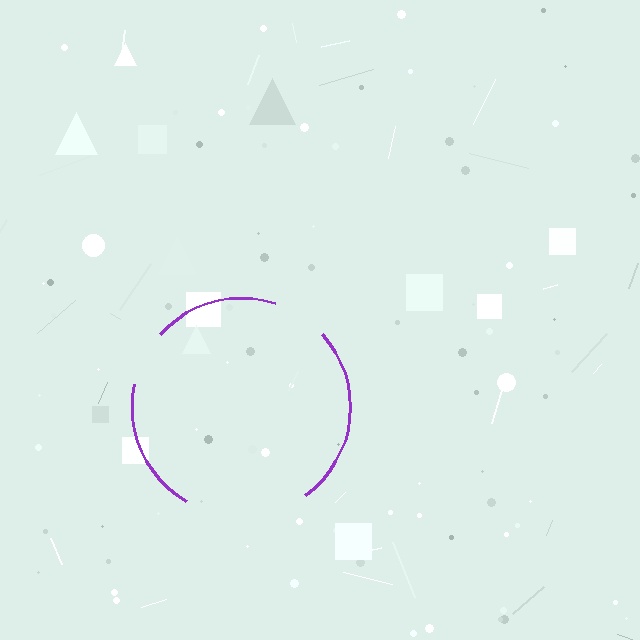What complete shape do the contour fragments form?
The contour fragments form a circle.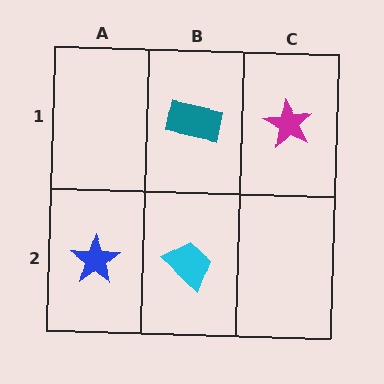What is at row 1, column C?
A magenta star.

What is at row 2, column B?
A cyan trapezoid.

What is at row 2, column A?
A blue star.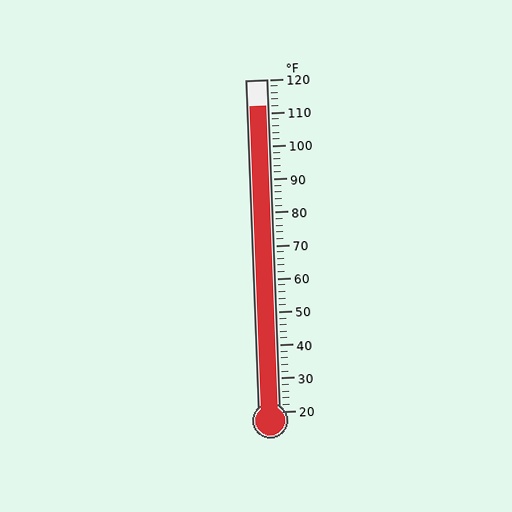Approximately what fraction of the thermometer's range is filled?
The thermometer is filled to approximately 90% of its range.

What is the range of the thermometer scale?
The thermometer scale ranges from 20°F to 120°F.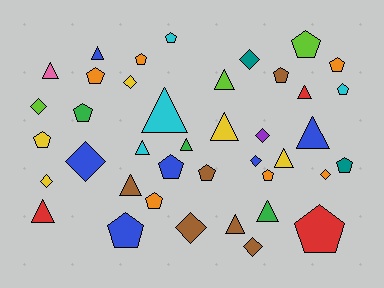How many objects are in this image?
There are 40 objects.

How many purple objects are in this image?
There is 1 purple object.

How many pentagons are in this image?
There are 16 pentagons.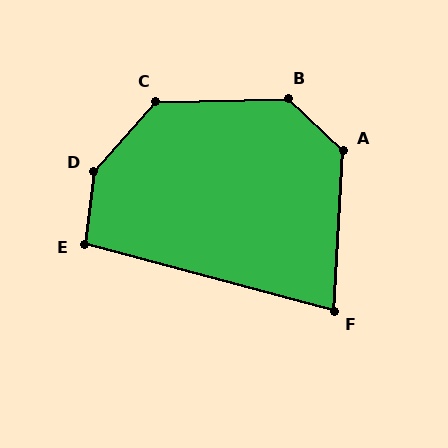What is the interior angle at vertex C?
Approximately 132 degrees (obtuse).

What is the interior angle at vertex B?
Approximately 136 degrees (obtuse).